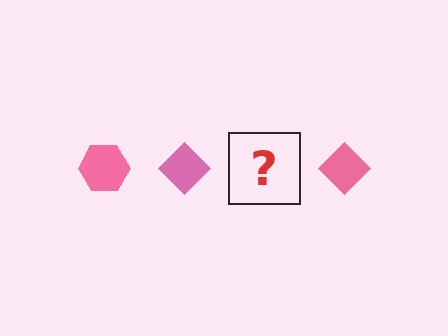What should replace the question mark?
The question mark should be replaced with a pink hexagon.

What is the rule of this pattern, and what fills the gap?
The rule is that the pattern cycles through hexagon, diamond shapes in pink. The gap should be filled with a pink hexagon.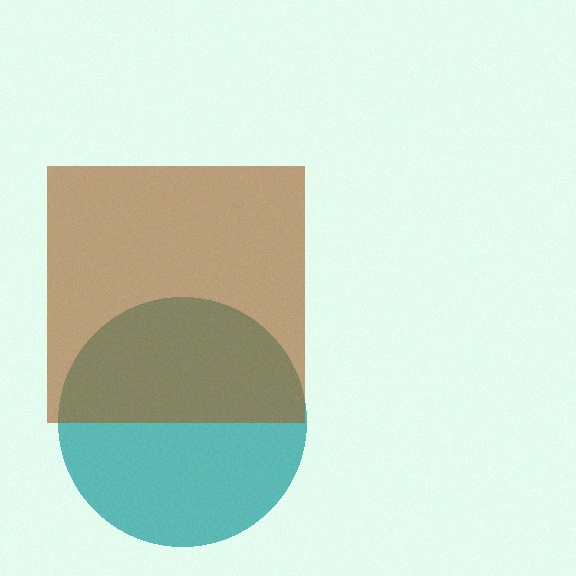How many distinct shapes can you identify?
There are 2 distinct shapes: a teal circle, a brown square.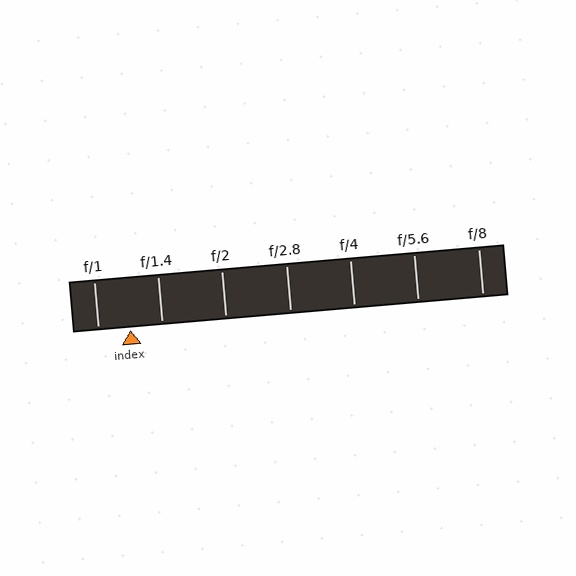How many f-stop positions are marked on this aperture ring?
There are 7 f-stop positions marked.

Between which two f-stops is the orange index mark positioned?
The index mark is between f/1 and f/1.4.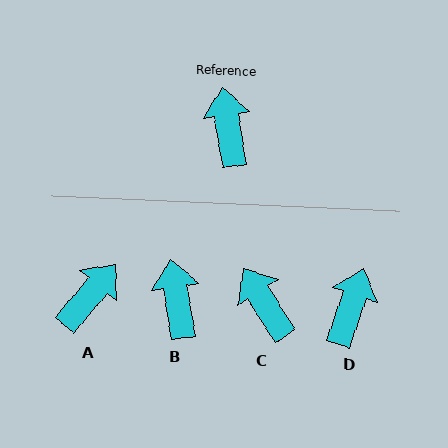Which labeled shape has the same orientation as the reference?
B.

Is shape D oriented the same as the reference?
No, it is off by about 28 degrees.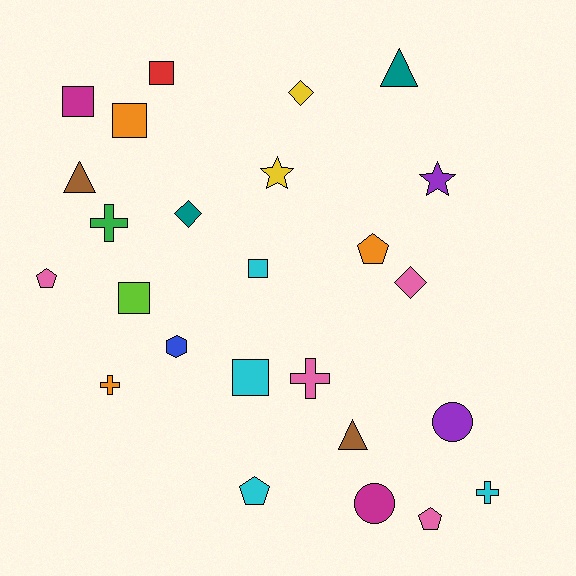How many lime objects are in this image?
There is 1 lime object.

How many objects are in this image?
There are 25 objects.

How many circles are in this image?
There are 2 circles.